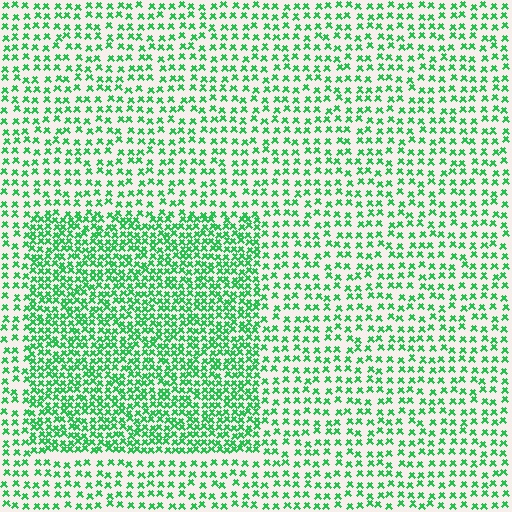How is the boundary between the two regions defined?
The boundary is defined by a change in element density (approximately 2.0x ratio). All elements are the same color, size, and shape.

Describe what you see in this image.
The image contains small green elements arranged at two different densities. A rectangle-shaped region is visible where the elements are more densely packed than the surrounding area.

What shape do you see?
I see a rectangle.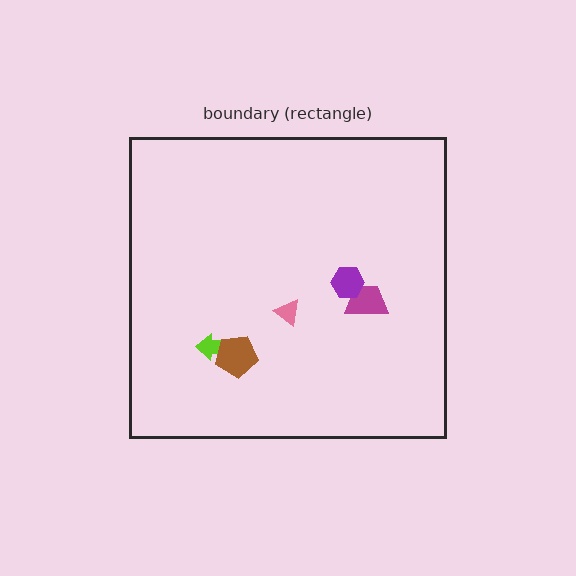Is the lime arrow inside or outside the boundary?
Inside.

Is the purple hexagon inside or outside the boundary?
Inside.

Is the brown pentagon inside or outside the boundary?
Inside.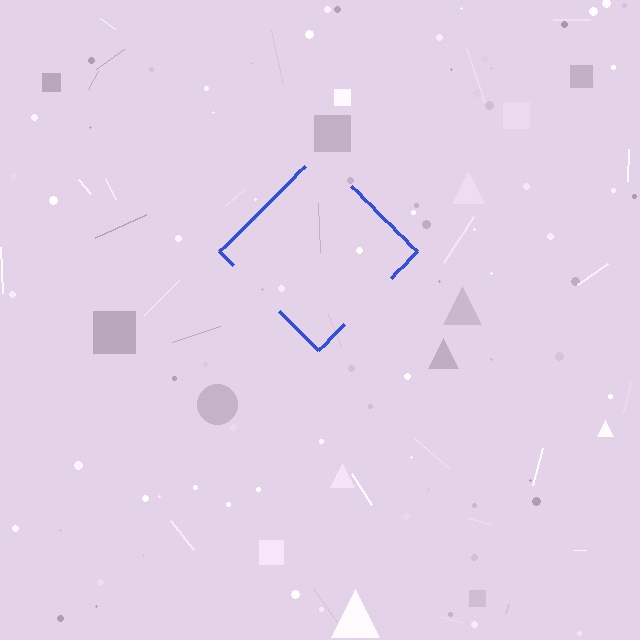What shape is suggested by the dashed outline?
The dashed outline suggests a diamond.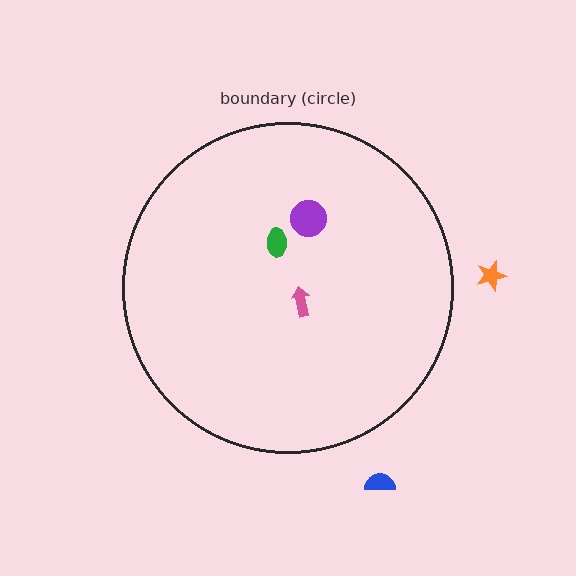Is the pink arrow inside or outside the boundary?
Inside.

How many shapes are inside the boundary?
3 inside, 2 outside.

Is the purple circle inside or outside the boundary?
Inside.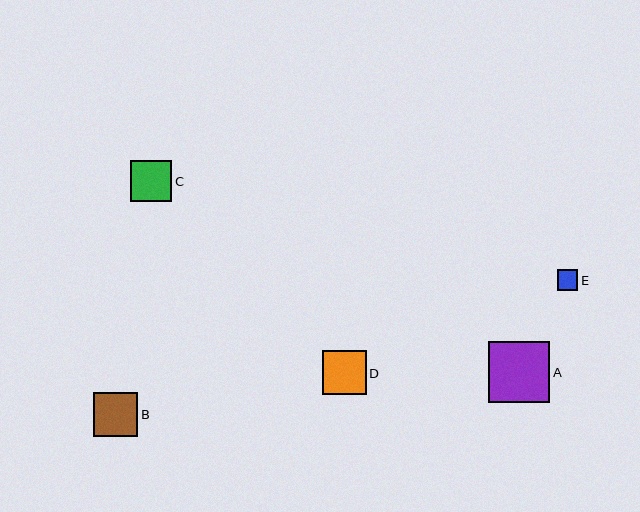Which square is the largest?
Square A is the largest with a size of approximately 61 pixels.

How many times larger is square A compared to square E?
Square A is approximately 3.0 times the size of square E.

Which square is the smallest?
Square E is the smallest with a size of approximately 21 pixels.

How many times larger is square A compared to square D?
Square A is approximately 1.4 times the size of square D.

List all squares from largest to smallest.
From largest to smallest: A, B, D, C, E.